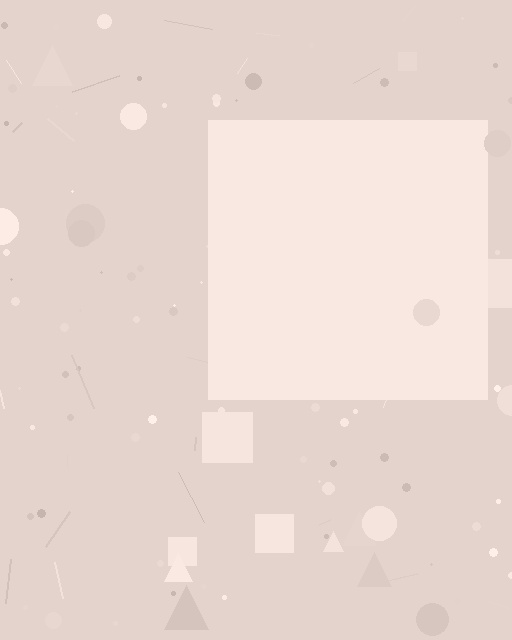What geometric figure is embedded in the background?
A square is embedded in the background.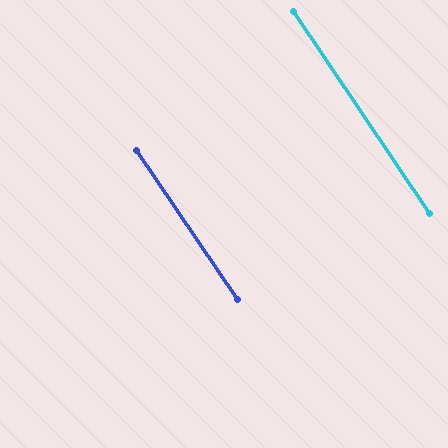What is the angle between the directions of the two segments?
Approximately 0 degrees.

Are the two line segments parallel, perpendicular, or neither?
Parallel — their directions differ by only 0.1°.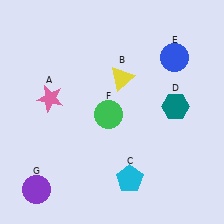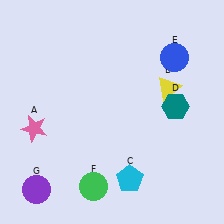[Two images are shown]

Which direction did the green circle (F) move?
The green circle (F) moved down.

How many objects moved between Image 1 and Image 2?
3 objects moved between the two images.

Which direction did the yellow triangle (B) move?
The yellow triangle (B) moved right.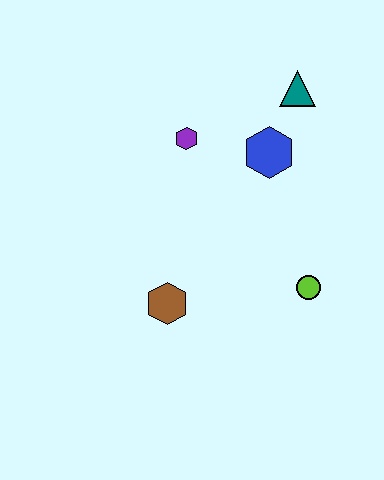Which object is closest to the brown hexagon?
The lime circle is closest to the brown hexagon.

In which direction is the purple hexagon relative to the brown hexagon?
The purple hexagon is above the brown hexagon.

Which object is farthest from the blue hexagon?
The brown hexagon is farthest from the blue hexagon.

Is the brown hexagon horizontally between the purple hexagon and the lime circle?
No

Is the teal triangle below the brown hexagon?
No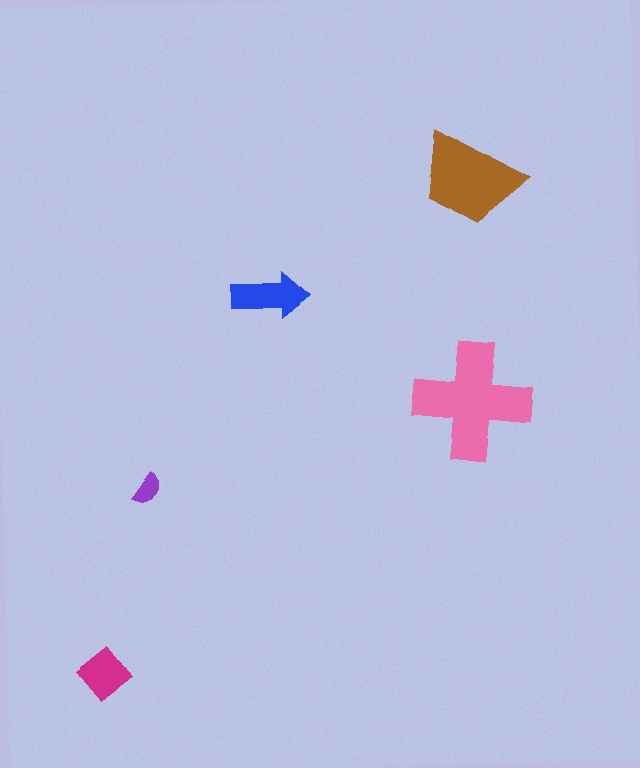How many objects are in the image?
There are 5 objects in the image.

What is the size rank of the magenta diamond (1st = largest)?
4th.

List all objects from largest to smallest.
The pink cross, the brown trapezoid, the blue arrow, the magenta diamond, the purple semicircle.